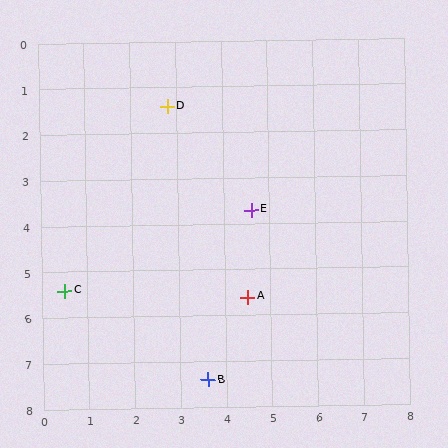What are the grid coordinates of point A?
Point A is at approximately (4.5, 5.6).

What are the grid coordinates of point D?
Point D is at approximately (2.8, 1.4).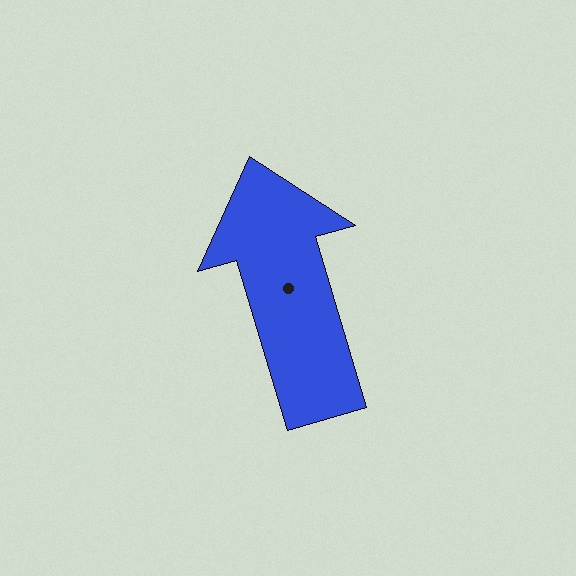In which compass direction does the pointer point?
North.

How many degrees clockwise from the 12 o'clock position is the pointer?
Approximately 344 degrees.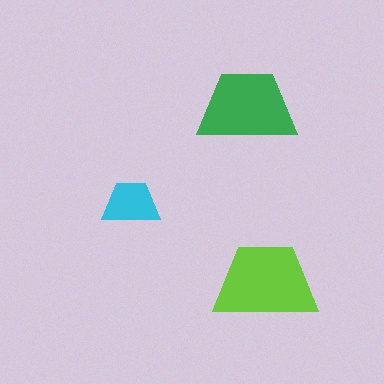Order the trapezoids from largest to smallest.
the lime one, the green one, the cyan one.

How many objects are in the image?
There are 3 objects in the image.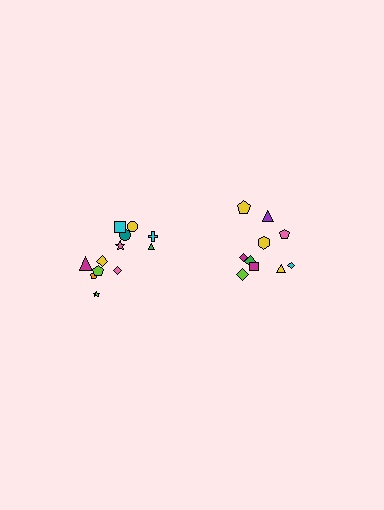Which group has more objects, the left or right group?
The left group.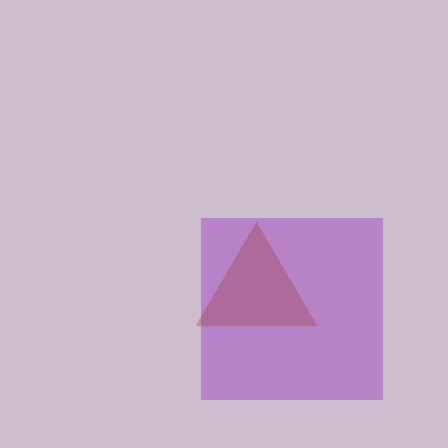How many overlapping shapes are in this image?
There are 2 overlapping shapes in the image.